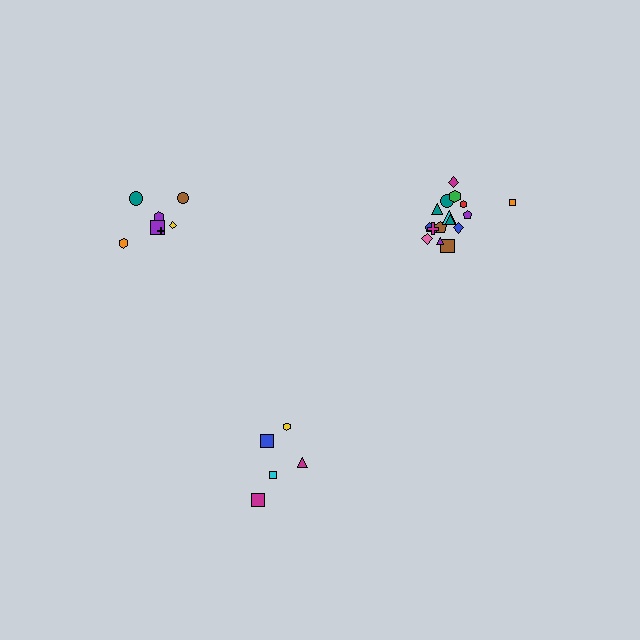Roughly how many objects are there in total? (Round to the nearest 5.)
Roughly 30 objects in total.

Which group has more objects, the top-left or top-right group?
The top-right group.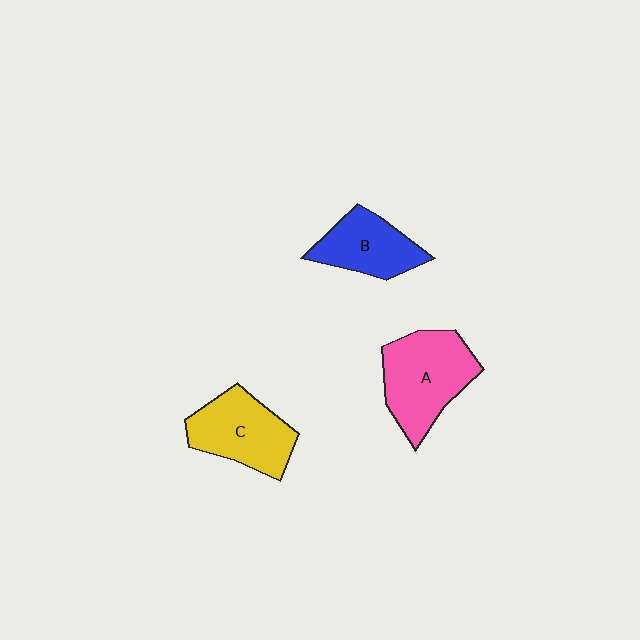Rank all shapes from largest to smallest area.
From largest to smallest: A (pink), C (yellow), B (blue).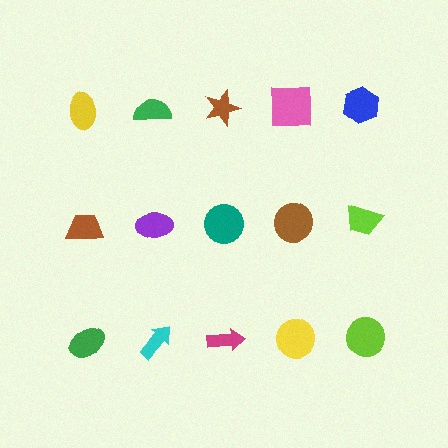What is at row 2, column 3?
A teal circle.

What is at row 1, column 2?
A green semicircle.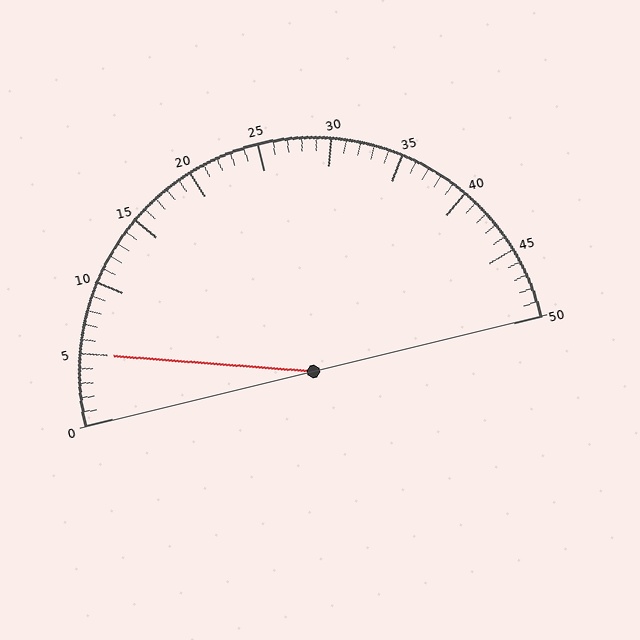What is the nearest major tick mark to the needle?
The nearest major tick mark is 5.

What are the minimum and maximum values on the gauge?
The gauge ranges from 0 to 50.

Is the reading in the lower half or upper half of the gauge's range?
The reading is in the lower half of the range (0 to 50).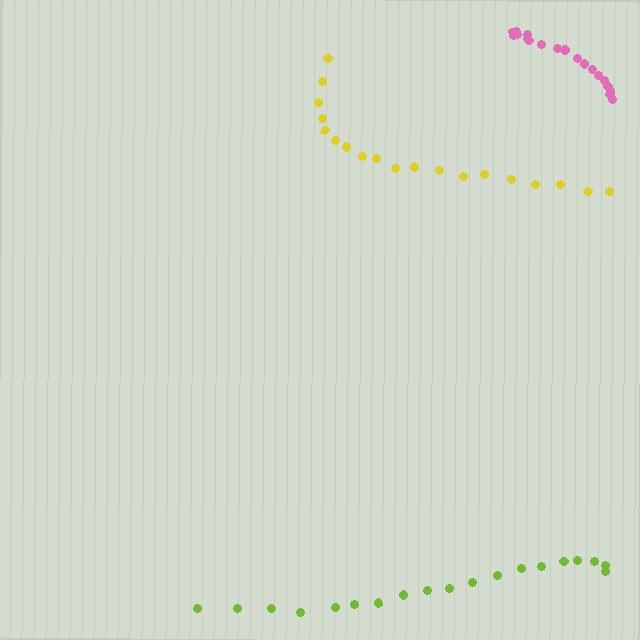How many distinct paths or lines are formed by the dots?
There are 3 distinct paths.